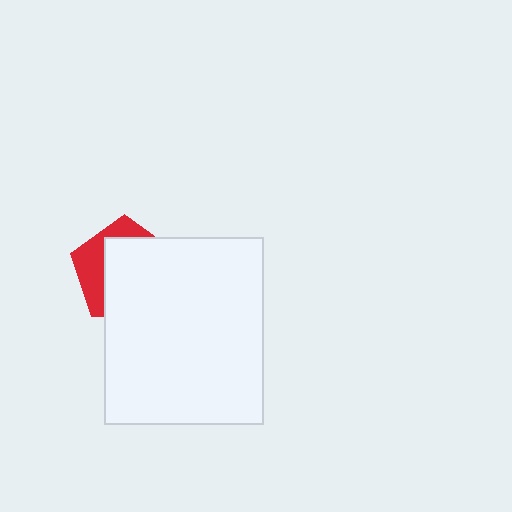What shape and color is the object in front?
The object in front is a white rectangle.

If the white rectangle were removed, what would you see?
You would see the complete red pentagon.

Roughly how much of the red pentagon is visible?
A small part of it is visible (roughly 33%).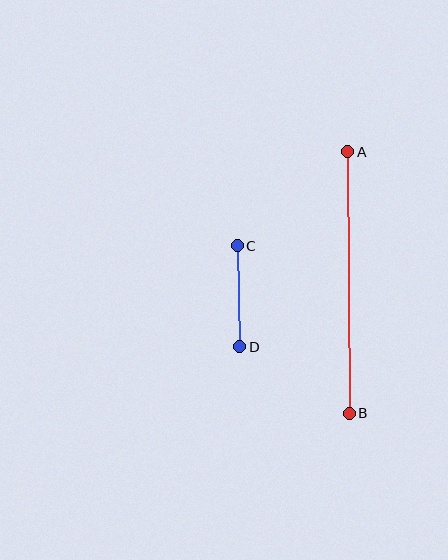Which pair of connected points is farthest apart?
Points A and B are farthest apart.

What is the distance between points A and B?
The distance is approximately 262 pixels.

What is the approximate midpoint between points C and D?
The midpoint is at approximately (238, 296) pixels.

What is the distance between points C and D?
The distance is approximately 101 pixels.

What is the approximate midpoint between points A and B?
The midpoint is at approximately (348, 283) pixels.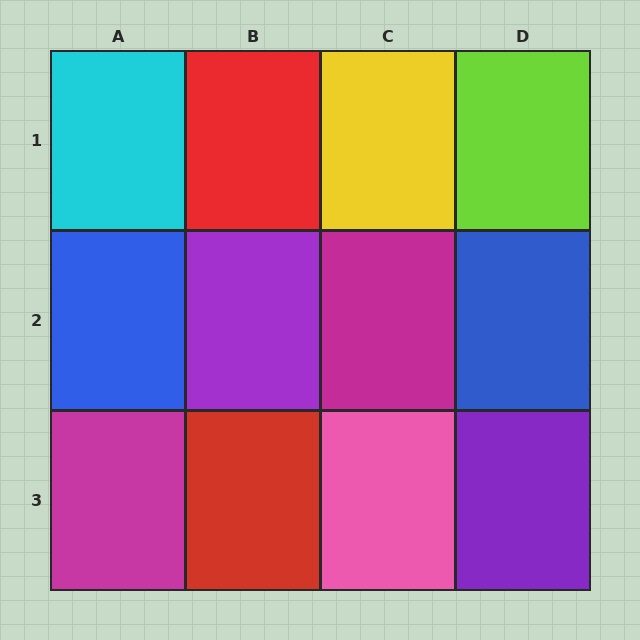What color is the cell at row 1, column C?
Yellow.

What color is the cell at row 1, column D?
Lime.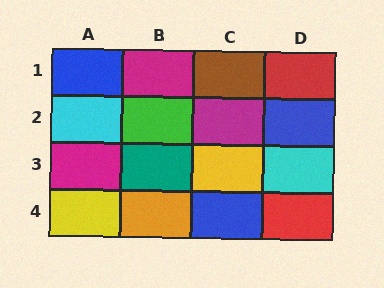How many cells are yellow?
2 cells are yellow.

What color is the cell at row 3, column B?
Teal.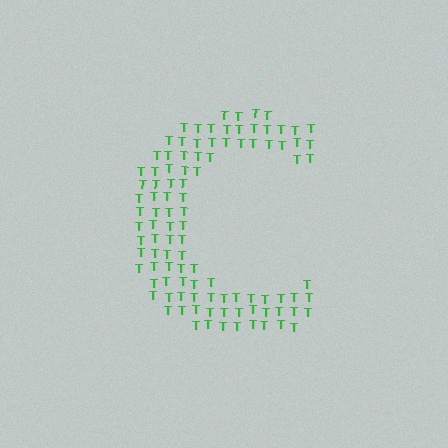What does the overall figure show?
The overall figure shows the letter C.